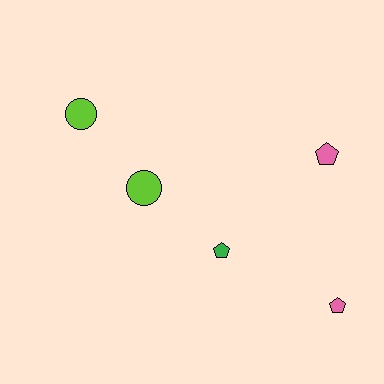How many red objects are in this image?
There are no red objects.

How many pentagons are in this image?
There are 3 pentagons.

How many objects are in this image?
There are 5 objects.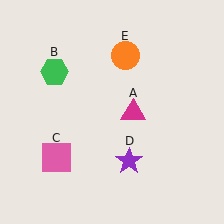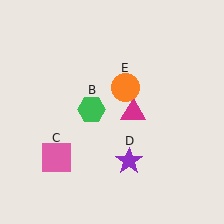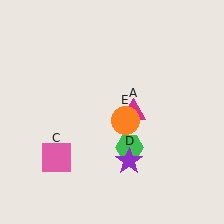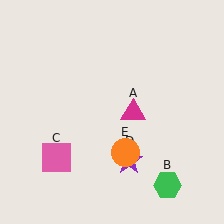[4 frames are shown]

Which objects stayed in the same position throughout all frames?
Magenta triangle (object A) and pink square (object C) and purple star (object D) remained stationary.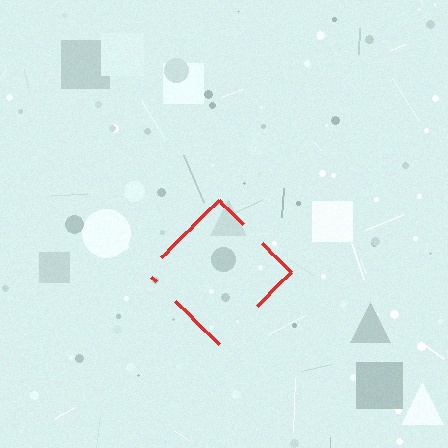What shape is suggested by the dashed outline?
The dashed outline suggests a diamond.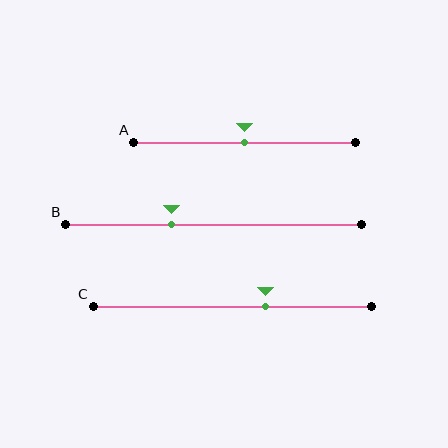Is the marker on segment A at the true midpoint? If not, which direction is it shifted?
Yes, the marker on segment A is at the true midpoint.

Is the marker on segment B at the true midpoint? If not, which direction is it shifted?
No, the marker on segment B is shifted to the left by about 14% of the segment length.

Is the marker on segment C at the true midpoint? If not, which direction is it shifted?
No, the marker on segment C is shifted to the right by about 12% of the segment length.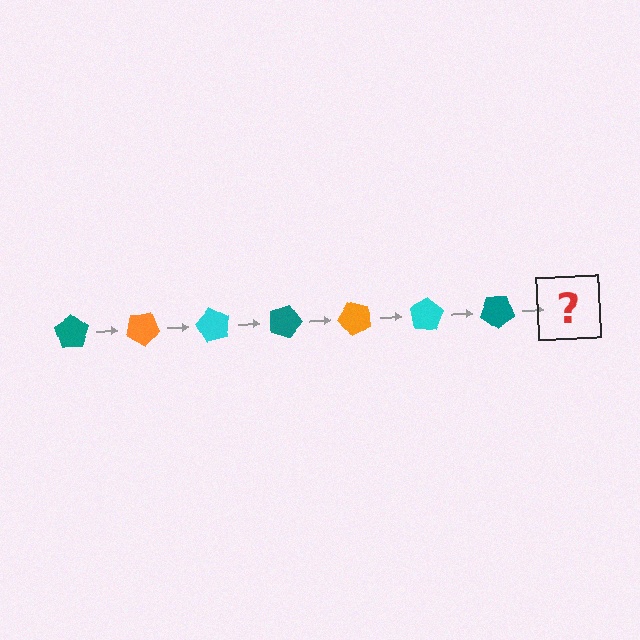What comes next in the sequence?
The next element should be an orange pentagon, rotated 210 degrees from the start.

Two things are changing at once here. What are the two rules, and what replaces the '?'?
The two rules are that it rotates 30 degrees each step and the color cycles through teal, orange, and cyan. The '?' should be an orange pentagon, rotated 210 degrees from the start.